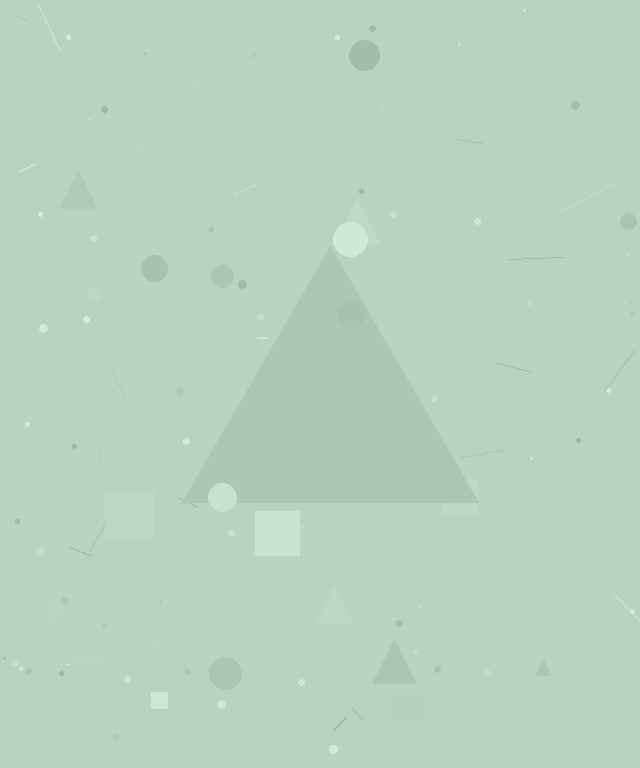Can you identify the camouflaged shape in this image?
The camouflaged shape is a triangle.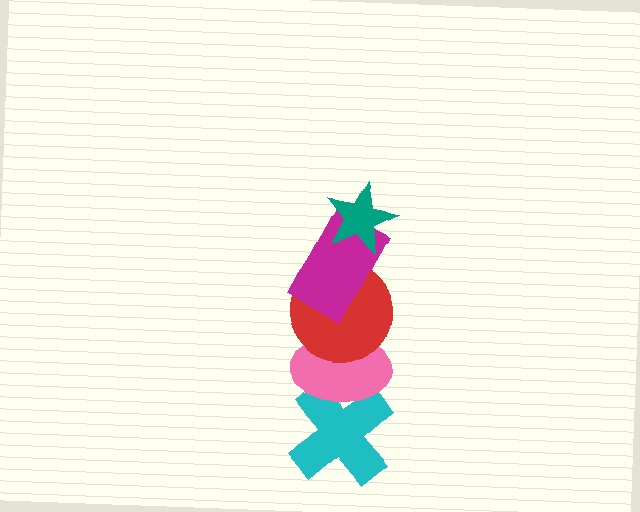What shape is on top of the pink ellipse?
The red circle is on top of the pink ellipse.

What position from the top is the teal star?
The teal star is 1st from the top.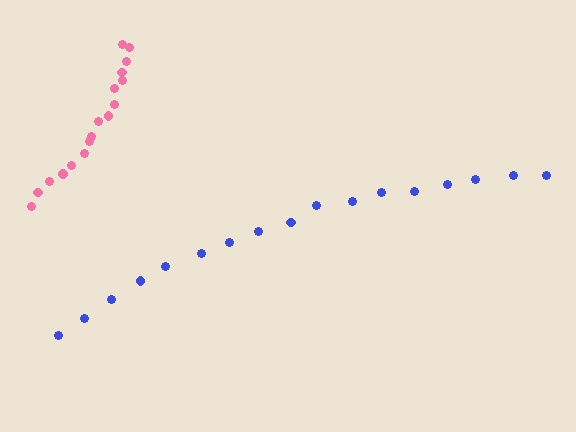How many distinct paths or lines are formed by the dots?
There are 2 distinct paths.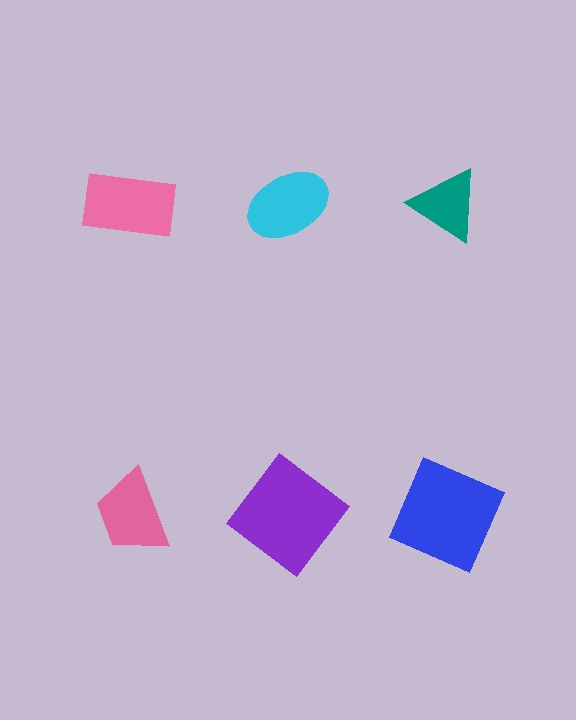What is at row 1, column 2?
A cyan ellipse.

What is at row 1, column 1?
A pink rectangle.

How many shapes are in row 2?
3 shapes.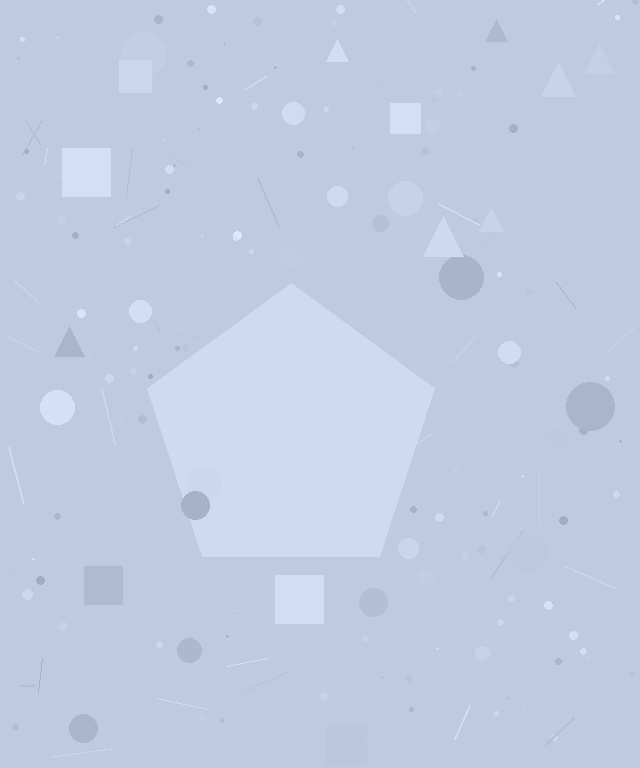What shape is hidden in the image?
A pentagon is hidden in the image.